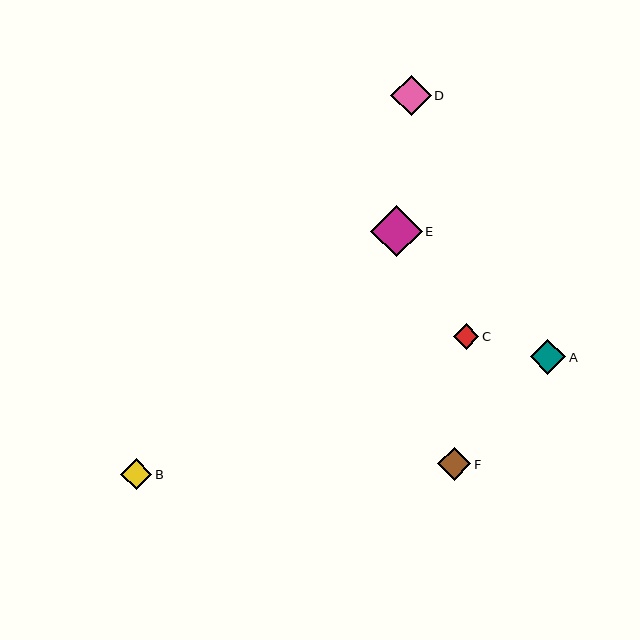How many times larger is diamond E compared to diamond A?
Diamond E is approximately 1.5 times the size of diamond A.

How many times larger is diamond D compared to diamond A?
Diamond D is approximately 1.1 times the size of diamond A.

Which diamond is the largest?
Diamond E is the largest with a size of approximately 52 pixels.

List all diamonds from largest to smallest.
From largest to smallest: E, D, A, F, B, C.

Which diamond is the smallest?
Diamond C is the smallest with a size of approximately 25 pixels.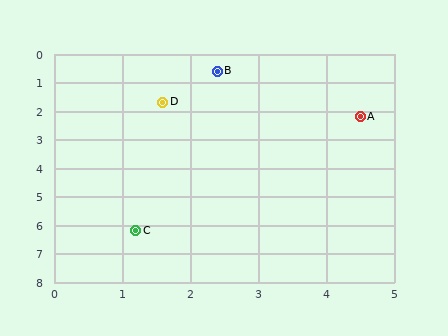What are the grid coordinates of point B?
Point B is at approximately (2.4, 0.6).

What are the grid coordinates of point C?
Point C is at approximately (1.2, 6.2).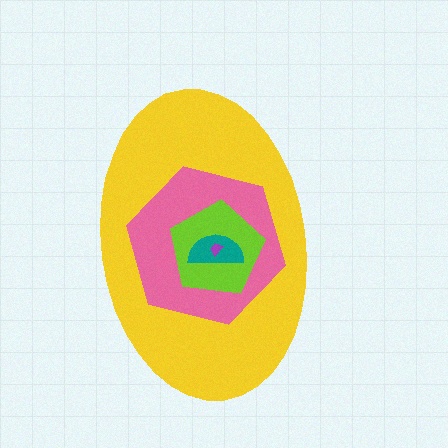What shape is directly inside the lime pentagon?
The teal semicircle.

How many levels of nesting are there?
5.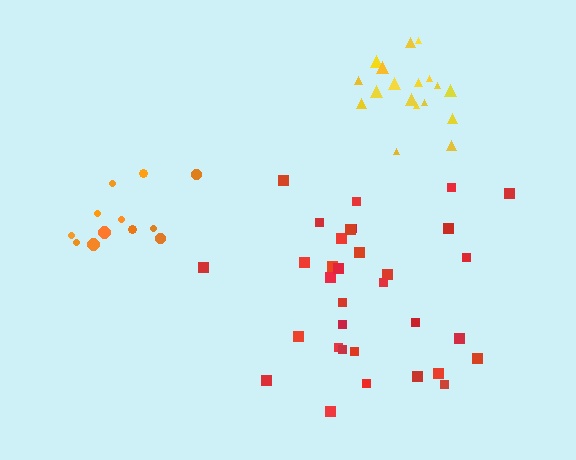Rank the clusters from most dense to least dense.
yellow, orange, red.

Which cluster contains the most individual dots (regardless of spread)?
Red (33).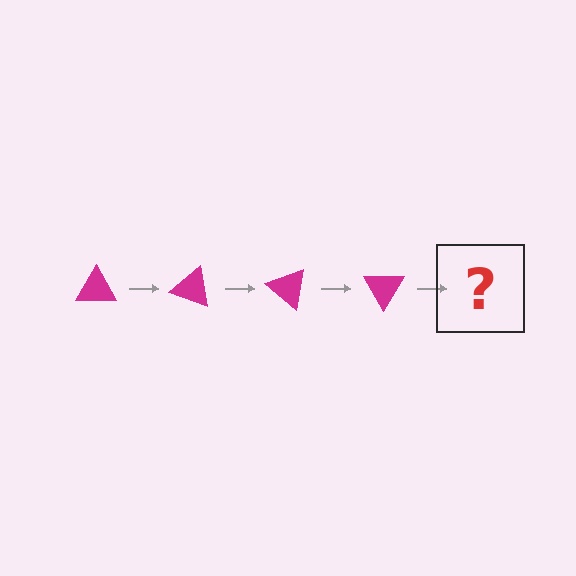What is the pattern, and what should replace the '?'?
The pattern is that the triangle rotates 20 degrees each step. The '?' should be a magenta triangle rotated 80 degrees.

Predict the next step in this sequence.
The next step is a magenta triangle rotated 80 degrees.